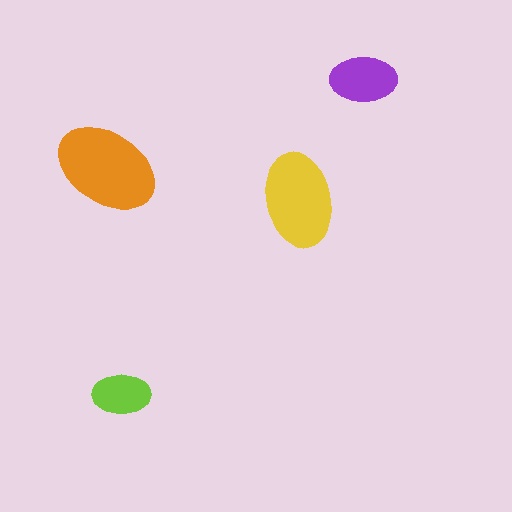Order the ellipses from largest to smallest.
the orange one, the yellow one, the purple one, the lime one.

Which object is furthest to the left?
The orange ellipse is leftmost.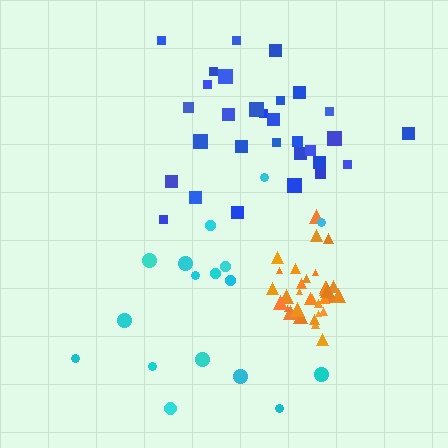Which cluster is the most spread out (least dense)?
Cyan.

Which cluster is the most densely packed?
Orange.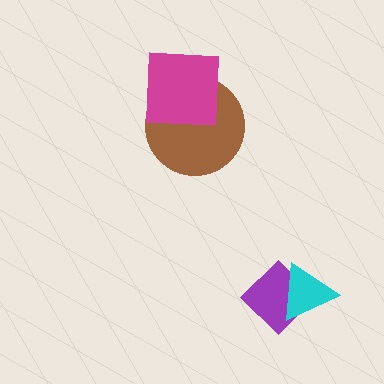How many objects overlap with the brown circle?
1 object overlaps with the brown circle.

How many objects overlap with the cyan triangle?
1 object overlaps with the cyan triangle.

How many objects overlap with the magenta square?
1 object overlaps with the magenta square.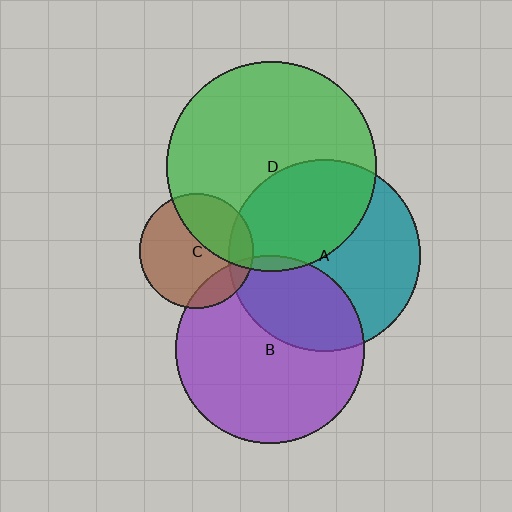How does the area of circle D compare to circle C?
Approximately 3.4 times.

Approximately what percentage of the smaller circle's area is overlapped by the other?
Approximately 5%.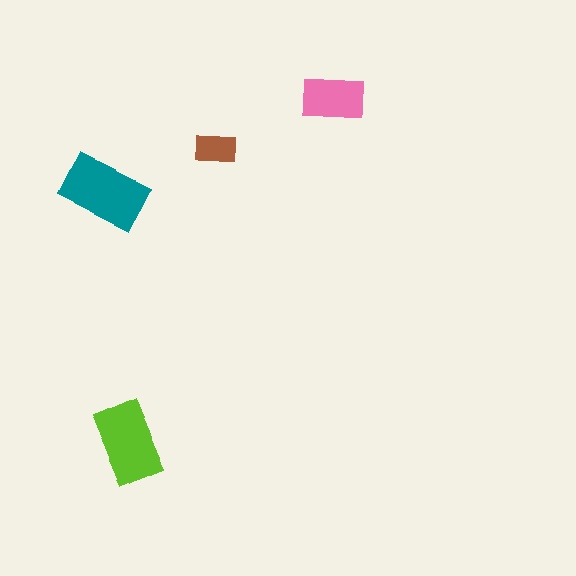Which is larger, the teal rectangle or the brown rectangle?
The teal one.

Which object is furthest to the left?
The teal rectangle is leftmost.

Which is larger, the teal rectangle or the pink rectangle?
The teal one.